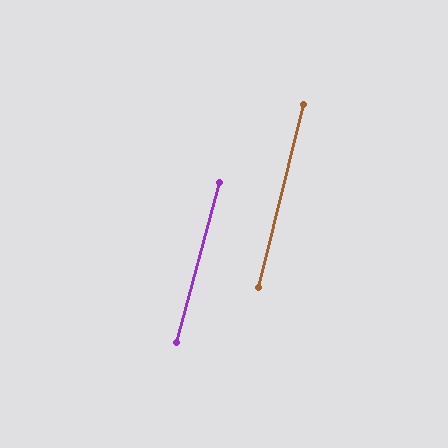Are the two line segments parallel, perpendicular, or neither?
Parallel — their directions differ by only 1.0°.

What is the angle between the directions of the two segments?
Approximately 1 degree.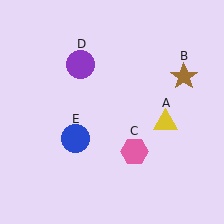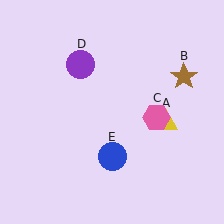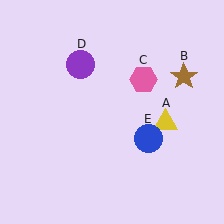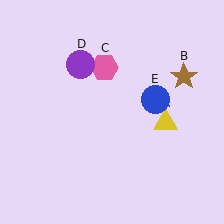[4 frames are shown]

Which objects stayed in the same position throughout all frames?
Yellow triangle (object A) and brown star (object B) and purple circle (object D) remained stationary.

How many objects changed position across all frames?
2 objects changed position: pink hexagon (object C), blue circle (object E).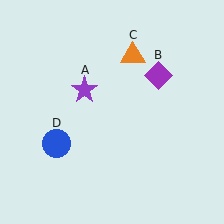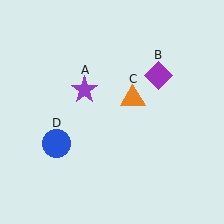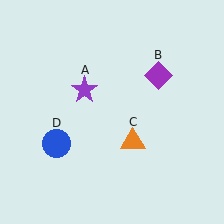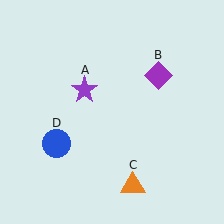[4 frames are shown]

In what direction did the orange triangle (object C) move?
The orange triangle (object C) moved down.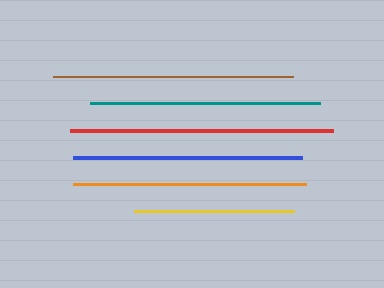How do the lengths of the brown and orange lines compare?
The brown and orange lines are approximately the same length.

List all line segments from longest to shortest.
From longest to shortest: red, brown, orange, teal, blue, yellow.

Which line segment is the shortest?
The yellow line is the shortest at approximately 161 pixels.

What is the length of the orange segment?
The orange segment is approximately 233 pixels long.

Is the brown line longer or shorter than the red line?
The red line is longer than the brown line.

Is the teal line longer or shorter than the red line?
The red line is longer than the teal line.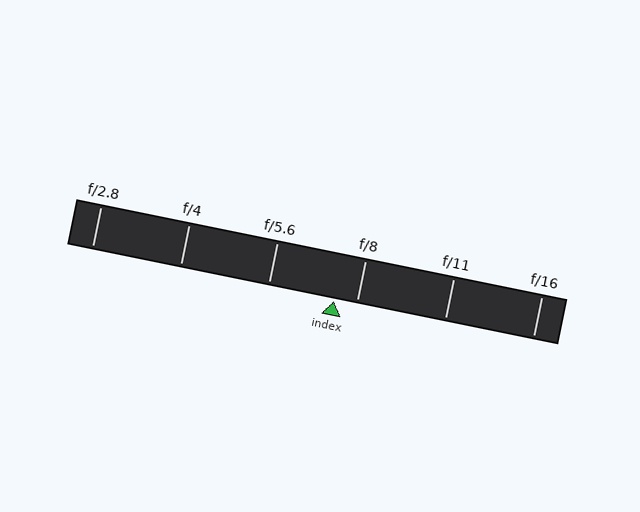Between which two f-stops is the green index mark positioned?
The index mark is between f/5.6 and f/8.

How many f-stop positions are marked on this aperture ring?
There are 6 f-stop positions marked.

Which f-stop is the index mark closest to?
The index mark is closest to f/8.